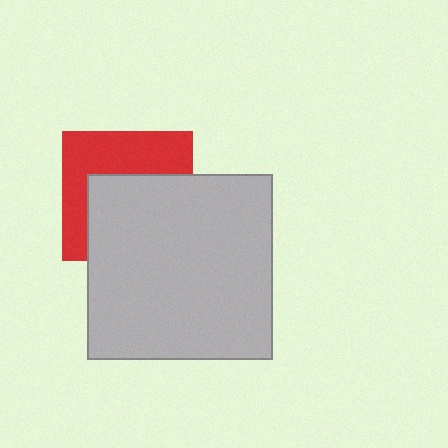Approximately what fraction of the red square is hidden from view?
Roughly 54% of the red square is hidden behind the light gray square.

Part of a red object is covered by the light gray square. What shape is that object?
It is a square.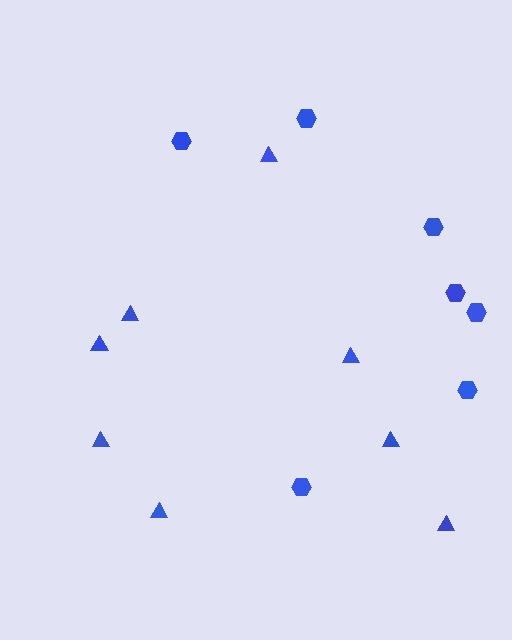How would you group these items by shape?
There are 2 groups: one group of hexagons (7) and one group of triangles (8).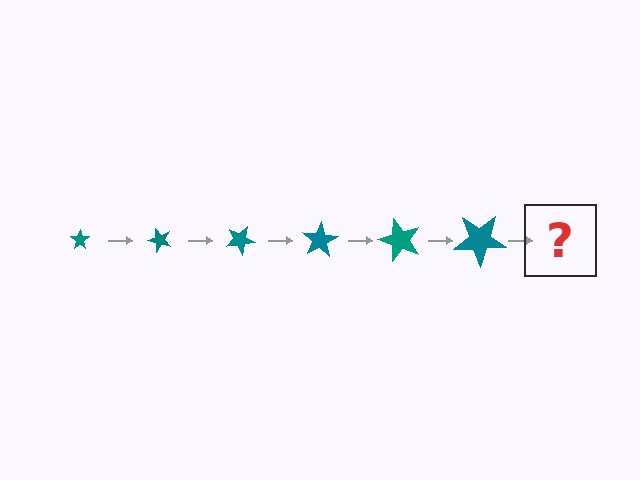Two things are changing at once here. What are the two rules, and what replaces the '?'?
The two rules are that the star grows larger each step and it rotates 50 degrees each step. The '?' should be a star, larger than the previous one and rotated 300 degrees from the start.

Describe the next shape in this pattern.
It should be a star, larger than the previous one and rotated 300 degrees from the start.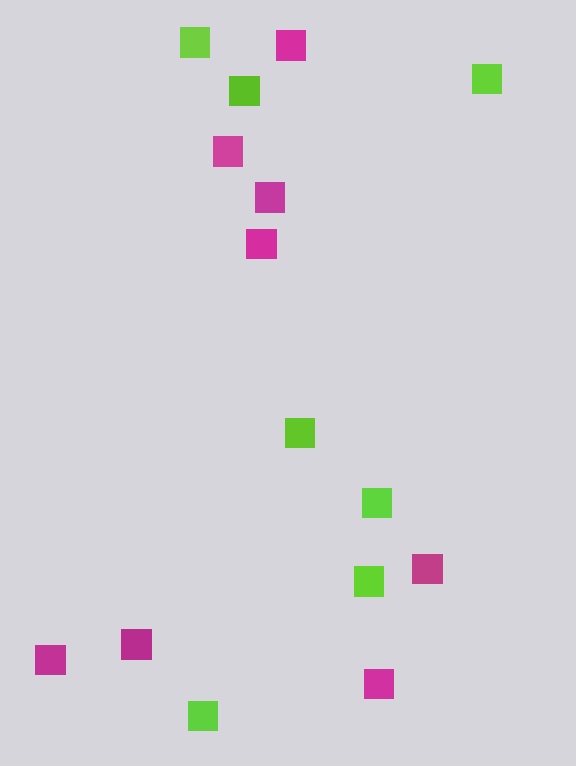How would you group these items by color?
There are 2 groups: one group of lime squares (7) and one group of magenta squares (8).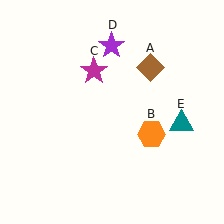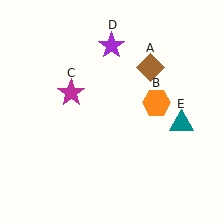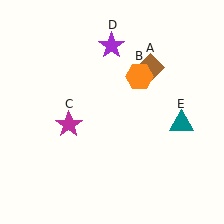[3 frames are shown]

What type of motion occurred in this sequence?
The orange hexagon (object B), magenta star (object C) rotated counterclockwise around the center of the scene.